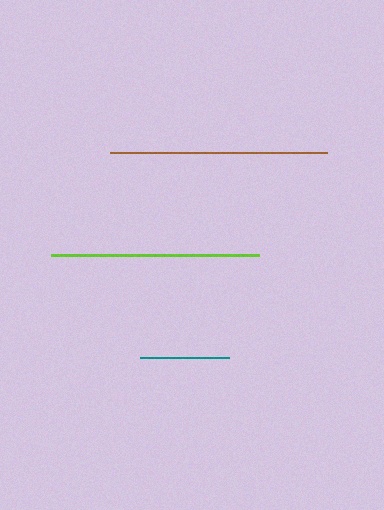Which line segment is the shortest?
The teal line is the shortest at approximately 88 pixels.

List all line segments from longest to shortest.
From longest to shortest: brown, lime, teal.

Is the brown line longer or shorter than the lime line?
The brown line is longer than the lime line.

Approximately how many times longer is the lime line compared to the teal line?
The lime line is approximately 2.4 times the length of the teal line.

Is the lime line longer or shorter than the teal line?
The lime line is longer than the teal line.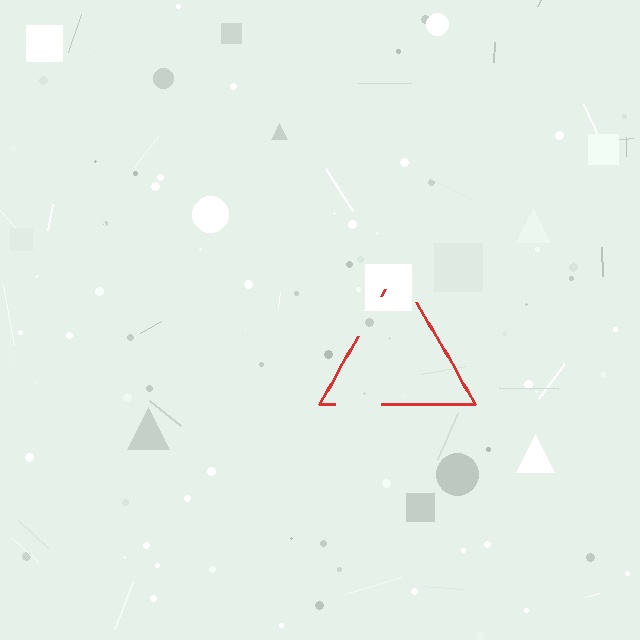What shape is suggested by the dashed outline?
The dashed outline suggests a triangle.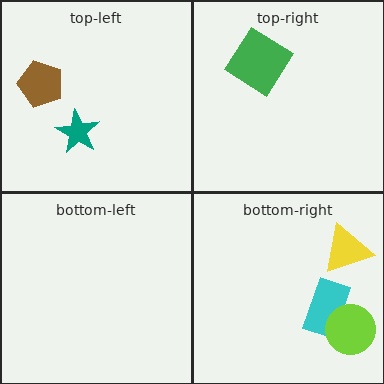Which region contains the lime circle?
The bottom-right region.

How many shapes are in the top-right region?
1.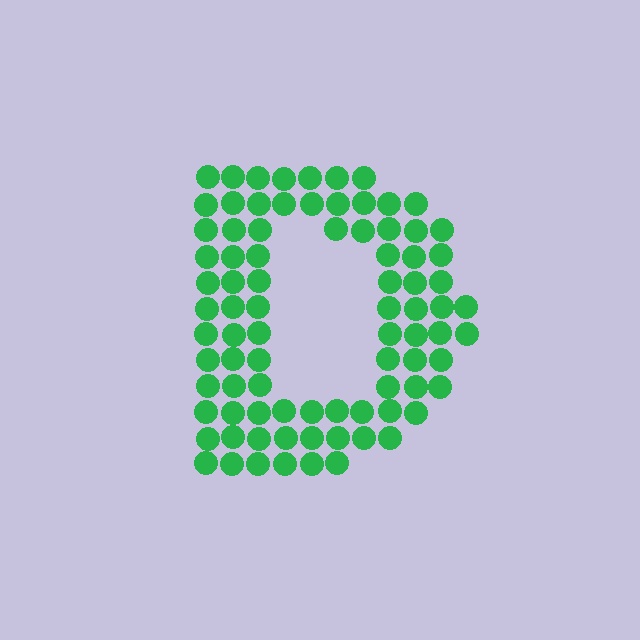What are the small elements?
The small elements are circles.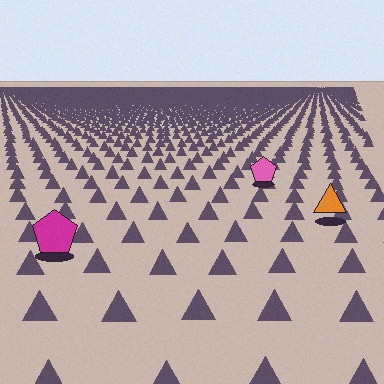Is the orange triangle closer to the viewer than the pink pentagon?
Yes. The orange triangle is closer — you can tell from the texture gradient: the ground texture is coarser near it.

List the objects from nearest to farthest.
From nearest to farthest: the magenta pentagon, the orange triangle, the pink pentagon.